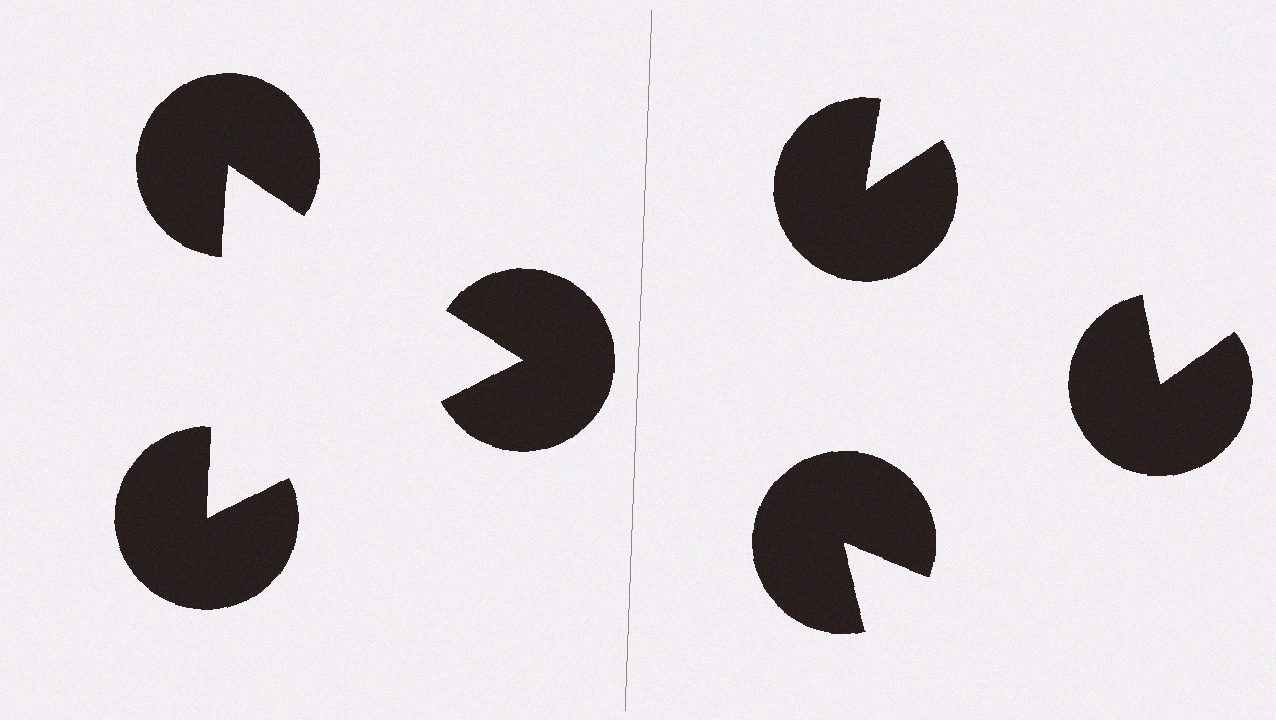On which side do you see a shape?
An illusory triangle appears on the left side. On the right side the wedge cuts are rotated, so no coherent shape forms.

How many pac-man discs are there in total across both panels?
6 — 3 on each side.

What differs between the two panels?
The pac-man discs are positioned identically on both sides; only the wedge orientations differ. On the left they align to a triangle; on the right they are misaligned.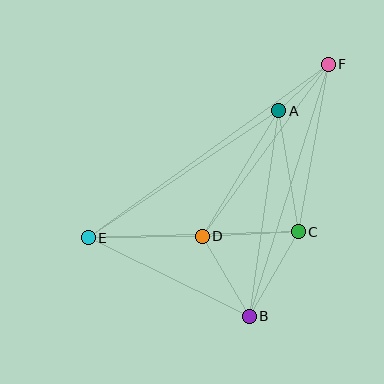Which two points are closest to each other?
Points A and F are closest to each other.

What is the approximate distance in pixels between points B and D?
The distance between B and D is approximately 93 pixels.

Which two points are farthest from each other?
Points E and F are farthest from each other.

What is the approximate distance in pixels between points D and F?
The distance between D and F is approximately 213 pixels.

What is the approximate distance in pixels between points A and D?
The distance between A and D is approximately 147 pixels.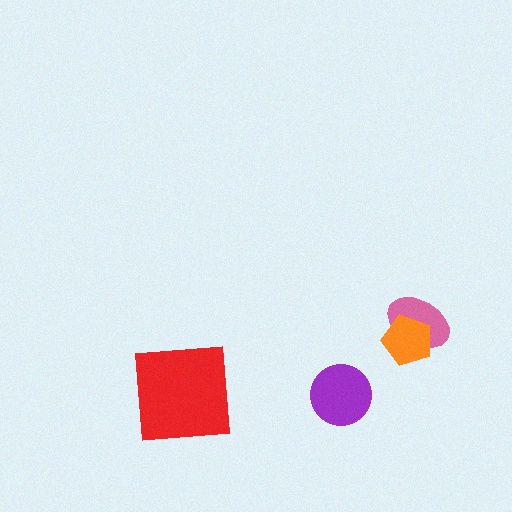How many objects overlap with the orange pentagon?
1 object overlaps with the orange pentagon.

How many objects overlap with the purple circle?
0 objects overlap with the purple circle.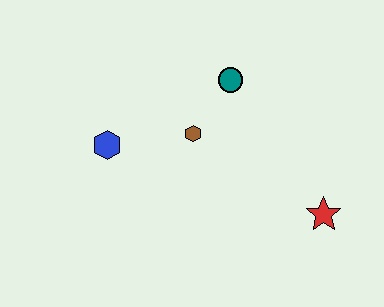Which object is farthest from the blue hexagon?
The red star is farthest from the blue hexagon.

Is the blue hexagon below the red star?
No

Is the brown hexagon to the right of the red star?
No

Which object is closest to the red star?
The brown hexagon is closest to the red star.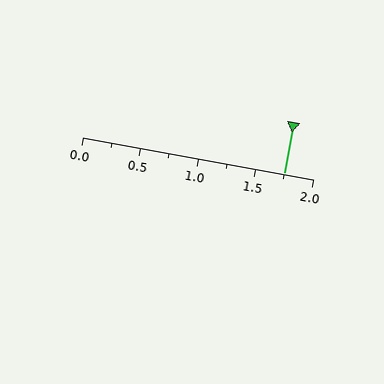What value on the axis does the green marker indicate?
The marker indicates approximately 1.75.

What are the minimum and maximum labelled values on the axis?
The axis runs from 0.0 to 2.0.